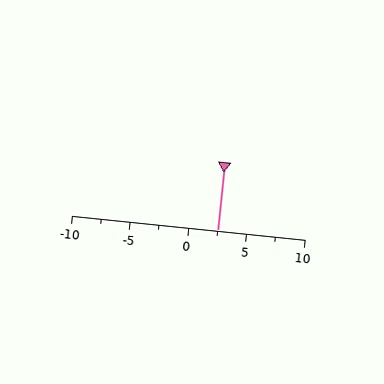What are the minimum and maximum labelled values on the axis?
The axis runs from -10 to 10.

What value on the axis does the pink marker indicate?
The marker indicates approximately 2.5.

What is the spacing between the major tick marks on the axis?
The major ticks are spaced 5 apart.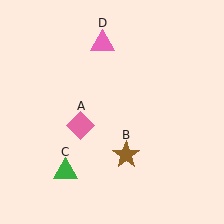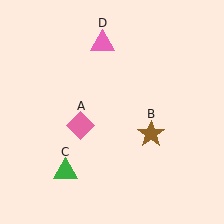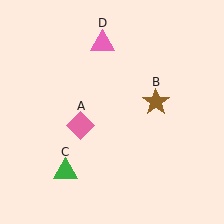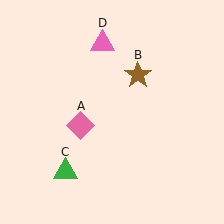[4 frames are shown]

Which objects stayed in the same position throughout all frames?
Pink diamond (object A) and green triangle (object C) and pink triangle (object D) remained stationary.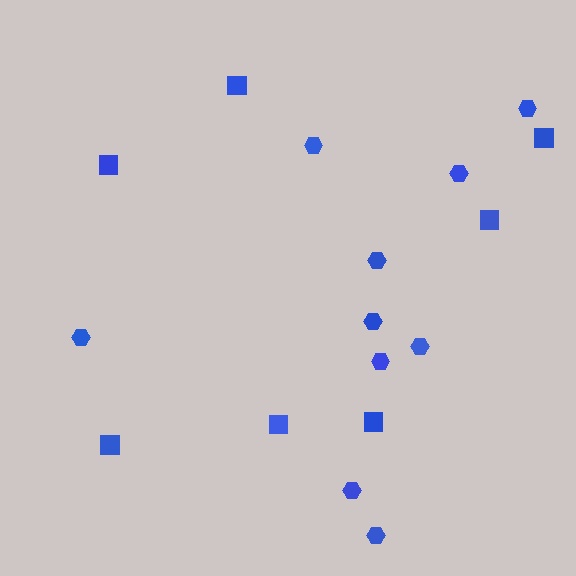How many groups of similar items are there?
There are 2 groups: one group of hexagons (10) and one group of squares (7).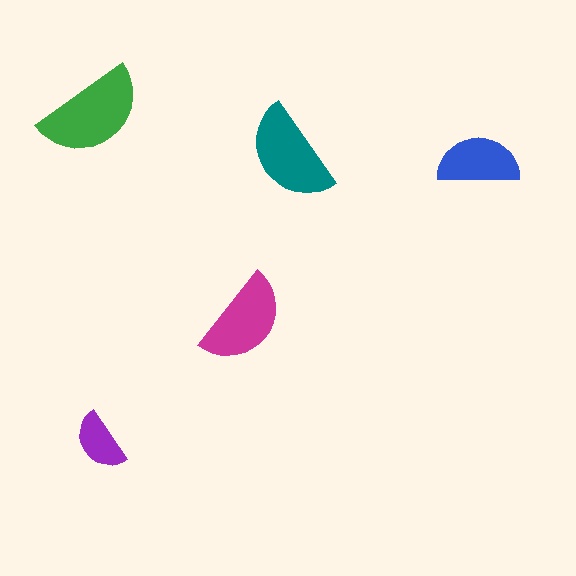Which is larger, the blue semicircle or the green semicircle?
The green one.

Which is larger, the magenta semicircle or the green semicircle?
The green one.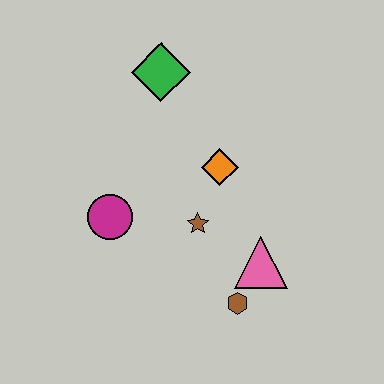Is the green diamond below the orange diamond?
No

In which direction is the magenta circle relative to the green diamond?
The magenta circle is below the green diamond.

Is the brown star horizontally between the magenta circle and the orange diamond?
Yes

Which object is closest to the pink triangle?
The brown hexagon is closest to the pink triangle.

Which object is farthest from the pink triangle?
The green diamond is farthest from the pink triangle.